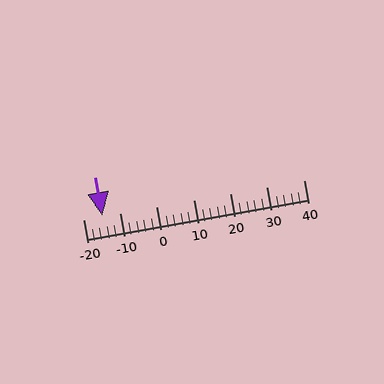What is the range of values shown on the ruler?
The ruler shows values from -20 to 40.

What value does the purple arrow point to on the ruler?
The purple arrow points to approximately -15.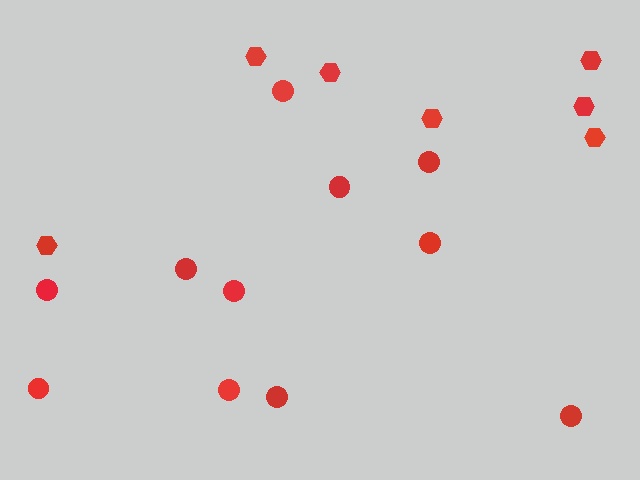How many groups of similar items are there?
There are 2 groups: one group of hexagons (7) and one group of circles (11).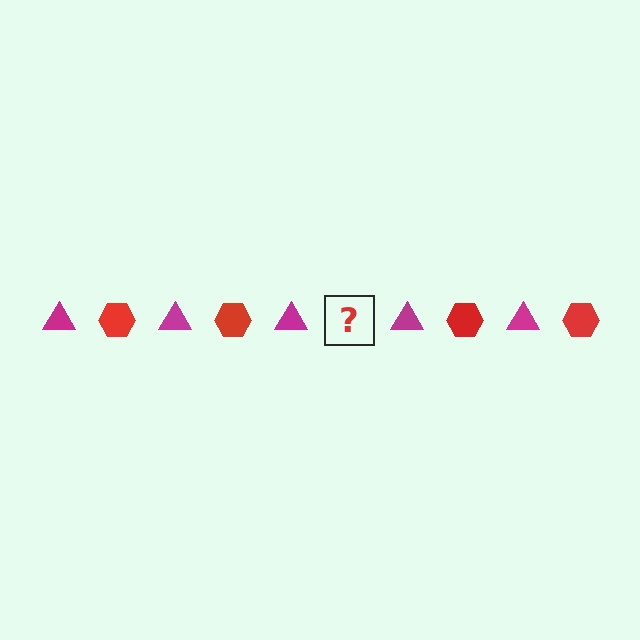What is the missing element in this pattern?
The missing element is a red hexagon.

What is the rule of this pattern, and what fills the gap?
The rule is that the pattern alternates between magenta triangle and red hexagon. The gap should be filled with a red hexagon.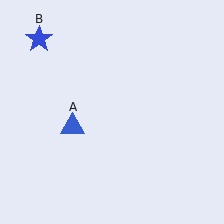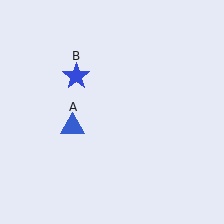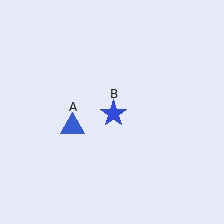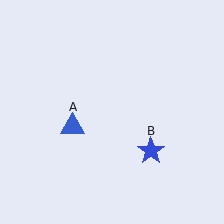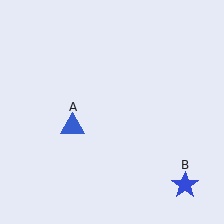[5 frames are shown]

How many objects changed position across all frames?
1 object changed position: blue star (object B).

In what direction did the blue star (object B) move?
The blue star (object B) moved down and to the right.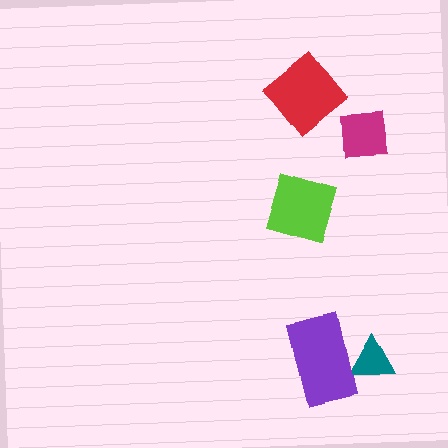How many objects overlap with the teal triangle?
1 object overlaps with the teal triangle.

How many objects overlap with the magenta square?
0 objects overlap with the magenta square.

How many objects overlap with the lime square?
0 objects overlap with the lime square.